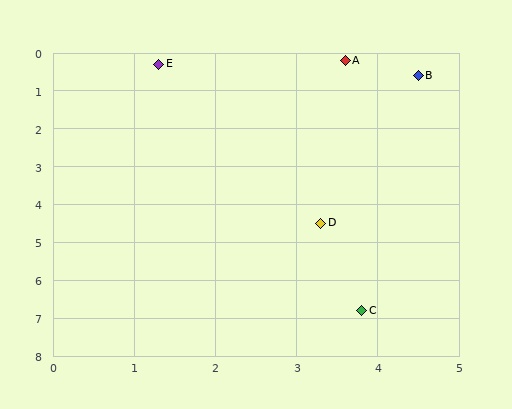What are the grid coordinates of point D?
Point D is at approximately (3.3, 4.5).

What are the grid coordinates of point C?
Point C is at approximately (3.8, 6.8).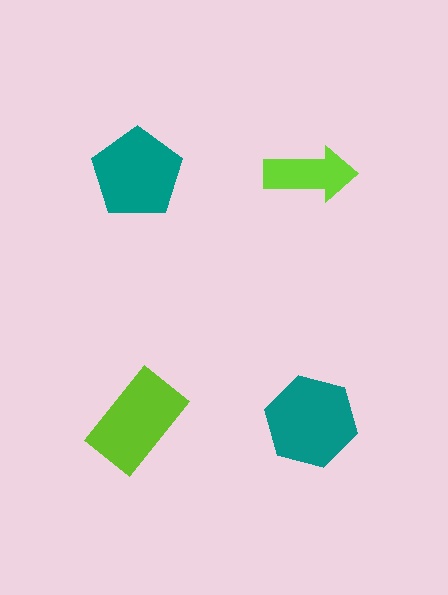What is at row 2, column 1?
A lime rectangle.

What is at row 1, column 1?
A teal pentagon.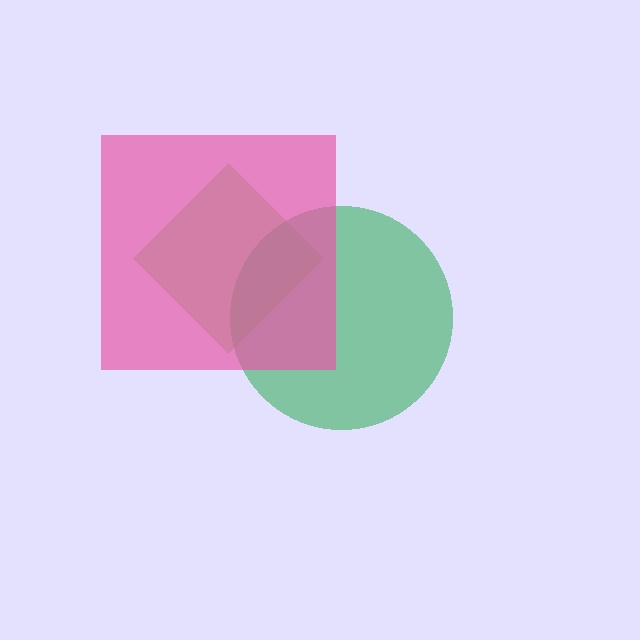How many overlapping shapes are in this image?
There are 3 overlapping shapes in the image.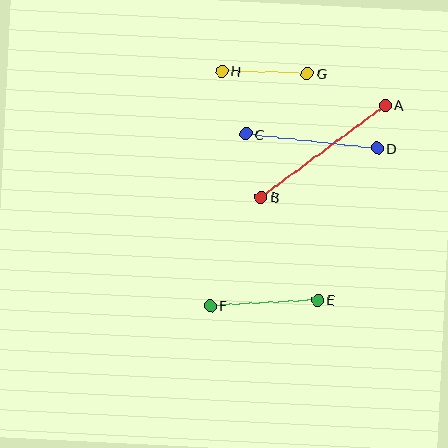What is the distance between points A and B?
The distance is approximately 155 pixels.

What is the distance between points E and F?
The distance is approximately 108 pixels.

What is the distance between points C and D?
The distance is approximately 132 pixels.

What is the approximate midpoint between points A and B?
The midpoint is at approximately (323, 151) pixels.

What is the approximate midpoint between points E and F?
The midpoint is at approximately (264, 303) pixels.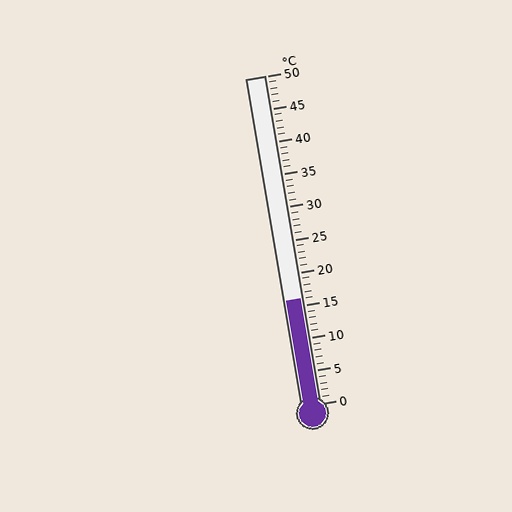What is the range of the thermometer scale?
The thermometer scale ranges from 0°C to 50°C.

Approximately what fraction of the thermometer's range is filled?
The thermometer is filled to approximately 30% of its range.